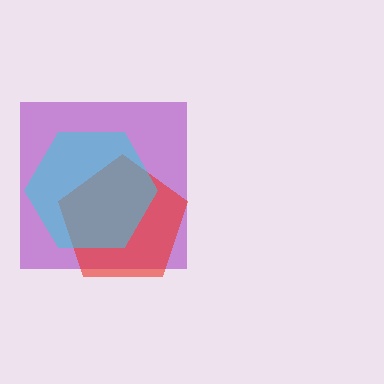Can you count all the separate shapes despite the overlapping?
Yes, there are 3 separate shapes.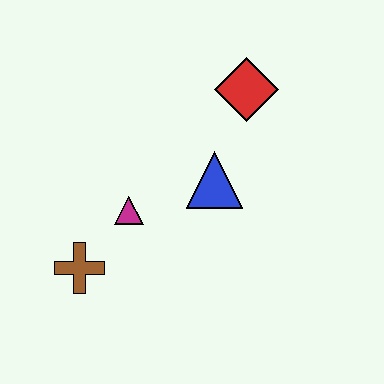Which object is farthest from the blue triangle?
The brown cross is farthest from the blue triangle.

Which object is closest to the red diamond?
The blue triangle is closest to the red diamond.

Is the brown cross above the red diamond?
No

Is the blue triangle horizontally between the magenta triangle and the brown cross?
No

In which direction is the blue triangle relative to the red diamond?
The blue triangle is below the red diamond.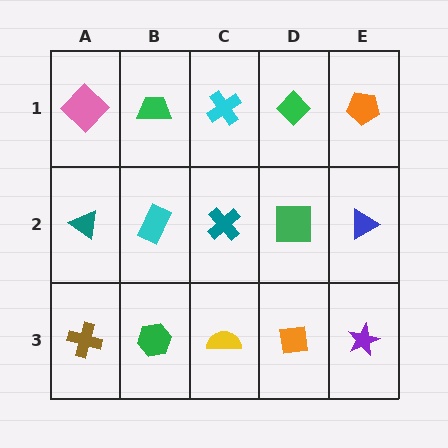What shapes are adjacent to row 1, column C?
A teal cross (row 2, column C), a green trapezoid (row 1, column B), a green diamond (row 1, column D).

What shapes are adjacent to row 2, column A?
A pink diamond (row 1, column A), a brown cross (row 3, column A), a cyan rectangle (row 2, column B).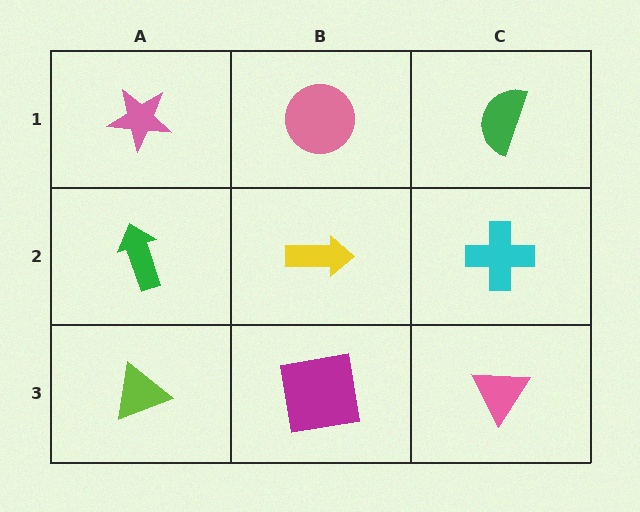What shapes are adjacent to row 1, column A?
A green arrow (row 2, column A), a pink circle (row 1, column B).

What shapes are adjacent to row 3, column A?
A green arrow (row 2, column A), a magenta square (row 3, column B).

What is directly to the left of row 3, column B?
A lime triangle.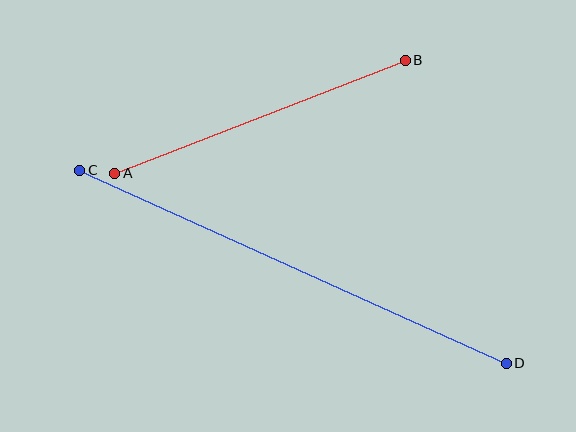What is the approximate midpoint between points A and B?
The midpoint is at approximately (260, 117) pixels.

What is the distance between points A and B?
The distance is approximately 312 pixels.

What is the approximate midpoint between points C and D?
The midpoint is at approximately (293, 267) pixels.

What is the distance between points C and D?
The distance is approximately 468 pixels.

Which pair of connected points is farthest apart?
Points C and D are farthest apart.